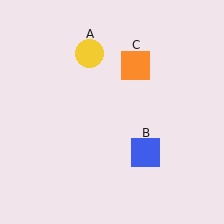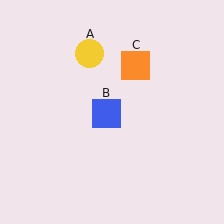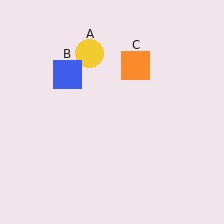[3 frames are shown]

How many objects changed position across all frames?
1 object changed position: blue square (object B).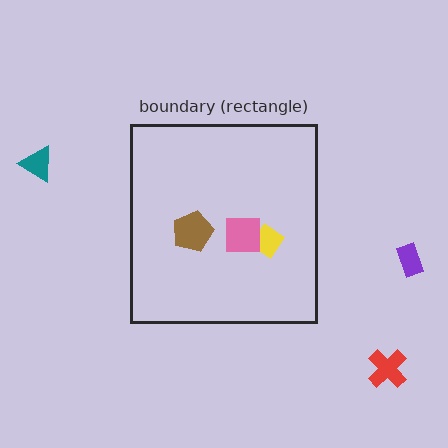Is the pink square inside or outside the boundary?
Inside.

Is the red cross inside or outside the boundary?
Outside.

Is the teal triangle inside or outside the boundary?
Outside.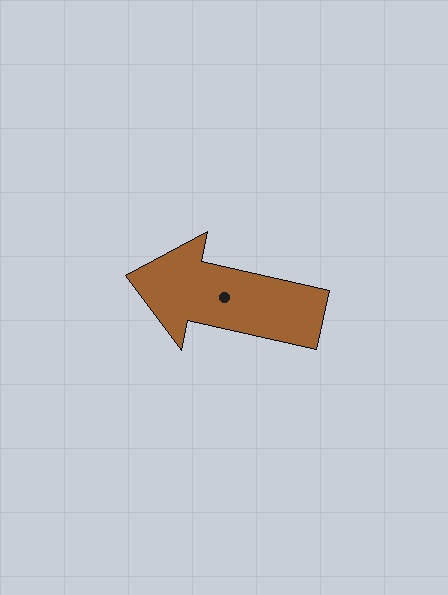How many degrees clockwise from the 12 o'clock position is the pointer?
Approximately 283 degrees.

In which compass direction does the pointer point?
West.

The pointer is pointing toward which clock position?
Roughly 9 o'clock.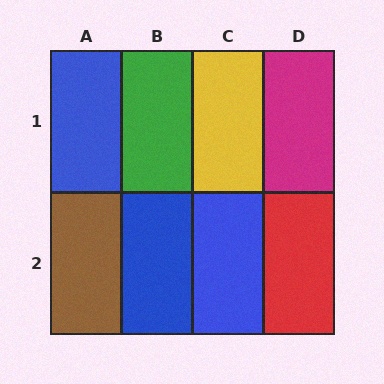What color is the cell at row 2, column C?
Blue.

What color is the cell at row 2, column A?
Brown.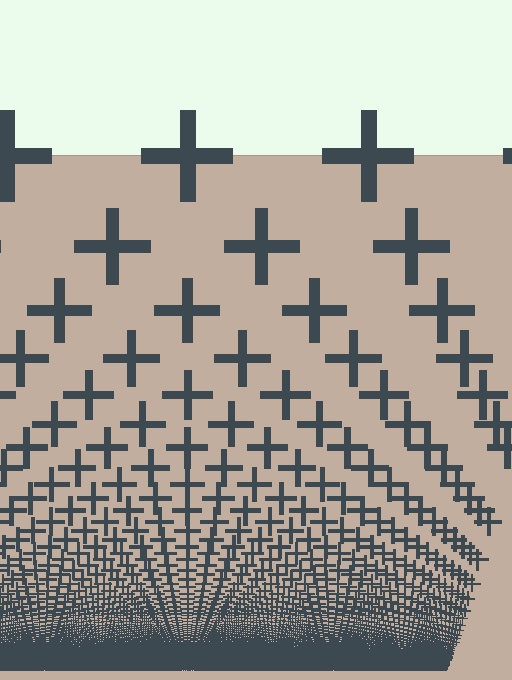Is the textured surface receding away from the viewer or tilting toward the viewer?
The surface appears to tilt toward the viewer. Texture elements get larger and sparser toward the top.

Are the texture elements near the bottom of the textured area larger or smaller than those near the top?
Smaller. The gradient is inverted — elements near the bottom are smaller and denser.